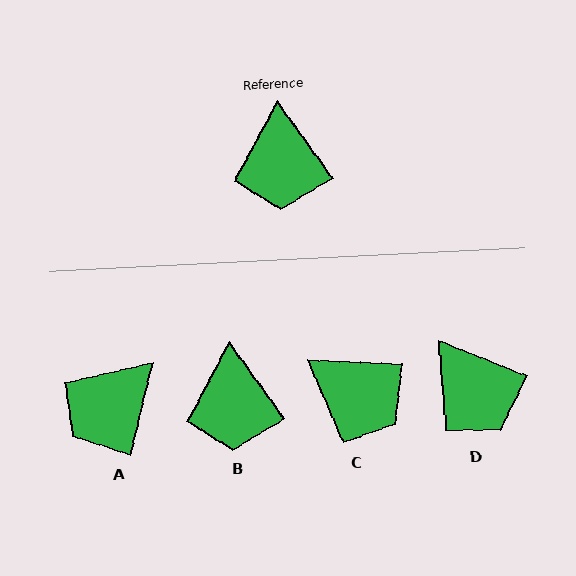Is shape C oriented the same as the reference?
No, it is off by about 52 degrees.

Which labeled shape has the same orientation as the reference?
B.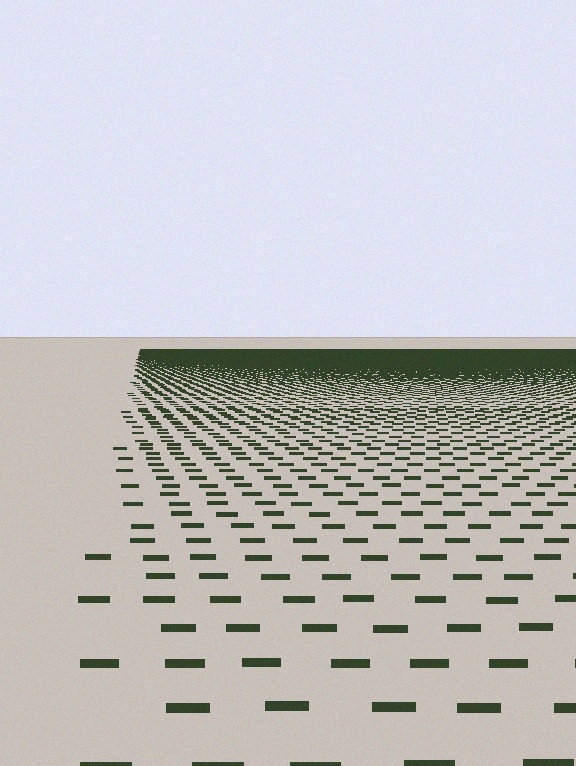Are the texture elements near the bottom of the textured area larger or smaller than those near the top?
Larger. Near the bottom, elements are closer to the viewer and appear at a bigger on-screen size.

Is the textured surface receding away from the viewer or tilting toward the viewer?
The surface is receding away from the viewer. Texture elements get smaller and denser toward the top.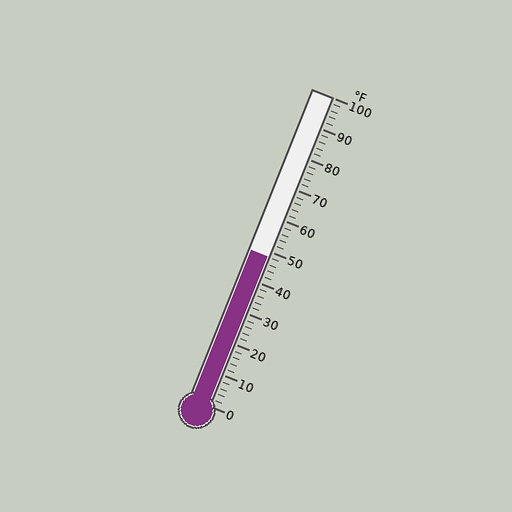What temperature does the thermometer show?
The thermometer shows approximately 48°F.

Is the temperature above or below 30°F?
The temperature is above 30°F.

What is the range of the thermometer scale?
The thermometer scale ranges from 0°F to 100°F.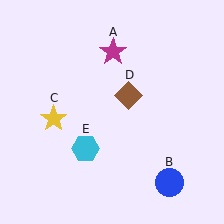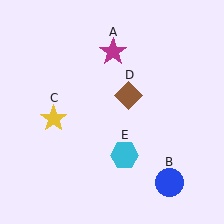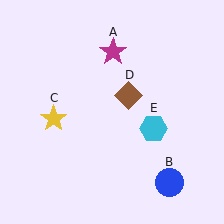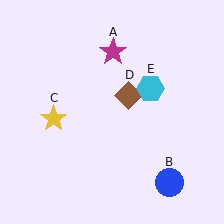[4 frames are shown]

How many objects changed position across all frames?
1 object changed position: cyan hexagon (object E).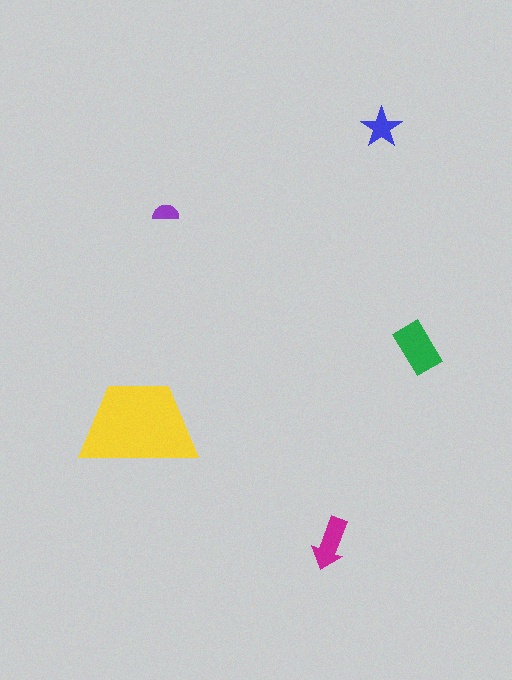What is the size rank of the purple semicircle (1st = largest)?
5th.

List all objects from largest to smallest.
The yellow trapezoid, the green rectangle, the magenta arrow, the blue star, the purple semicircle.